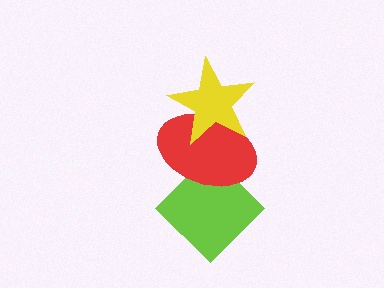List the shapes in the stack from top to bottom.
From top to bottom: the yellow star, the red ellipse, the lime diamond.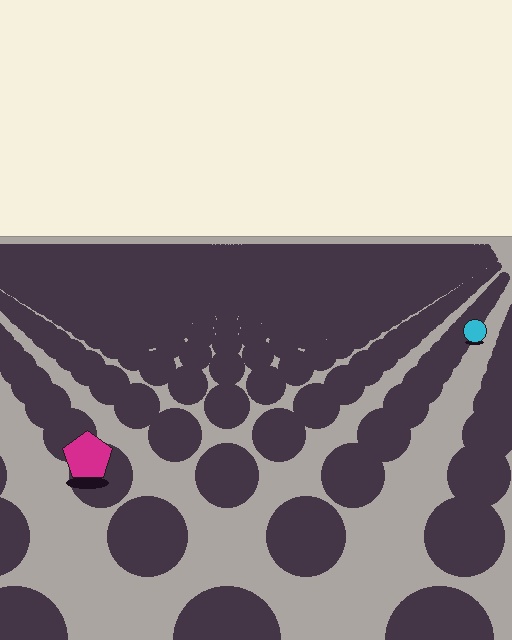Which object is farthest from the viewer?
The cyan circle is farthest from the viewer. It appears smaller and the ground texture around it is denser.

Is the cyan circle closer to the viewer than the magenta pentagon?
No. The magenta pentagon is closer — you can tell from the texture gradient: the ground texture is coarser near it.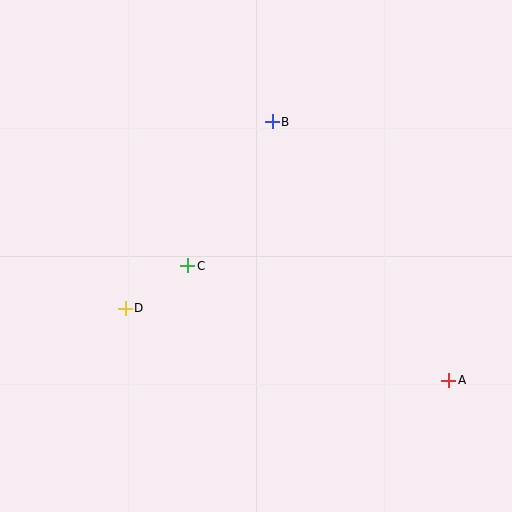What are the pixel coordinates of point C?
Point C is at (188, 266).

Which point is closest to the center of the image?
Point C at (188, 266) is closest to the center.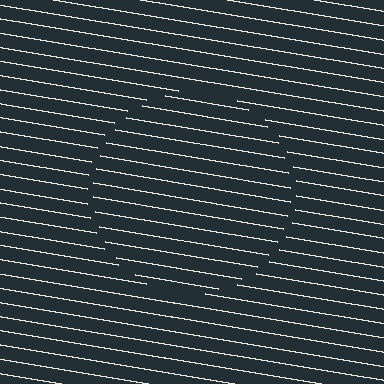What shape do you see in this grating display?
An illusory circle. The interior of the shape contains the same grating, shifted by half a period — the contour is defined by the phase discontinuity where line-ends from the inner and outer gratings abut.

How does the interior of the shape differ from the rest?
The interior of the shape contains the same grating, shifted by half a period — the contour is defined by the phase discontinuity where line-ends from the inner and outer gratings abut.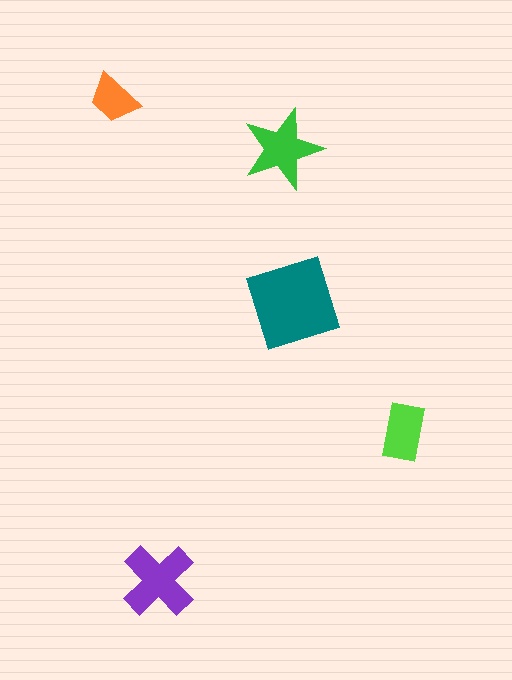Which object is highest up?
The orange trapezoid is topmost.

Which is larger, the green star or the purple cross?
The purple cross.